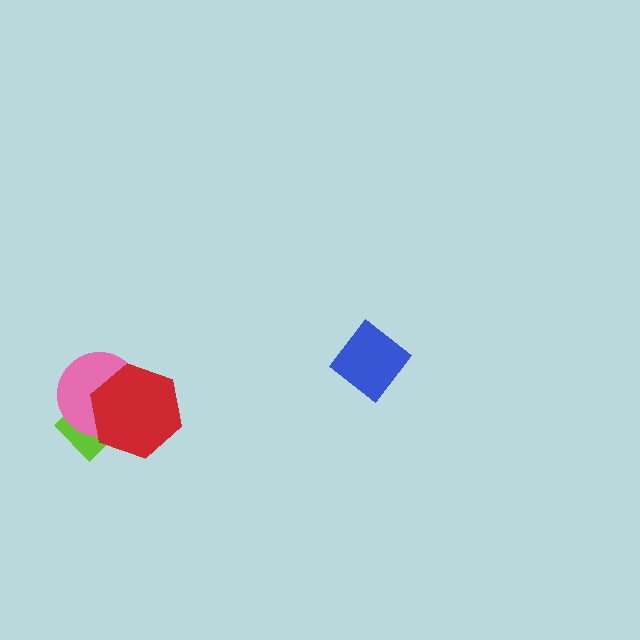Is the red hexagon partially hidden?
No, no other shape covers it.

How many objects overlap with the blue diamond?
0 objects overlap with the blue diamond.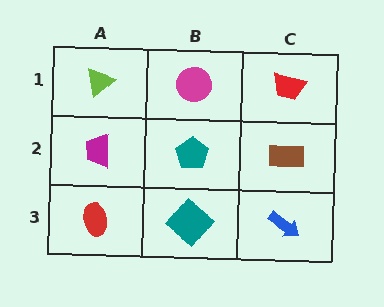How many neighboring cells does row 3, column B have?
3.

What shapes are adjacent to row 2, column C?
A red trapezoid (row 1, column C), a blue arrow (row 3, column C), a teal pentagon (row 2, column B).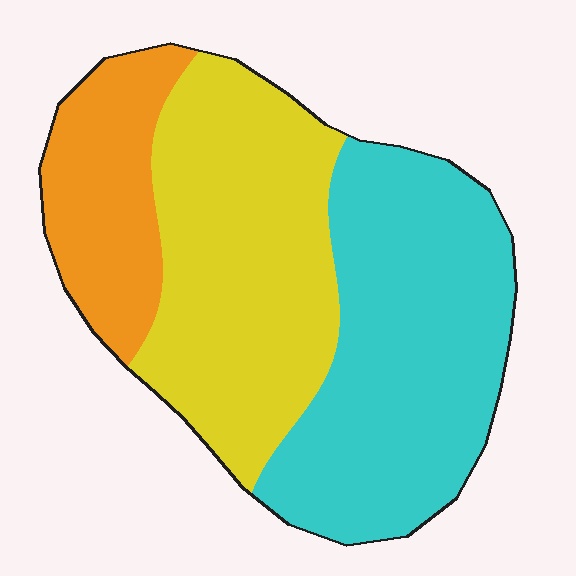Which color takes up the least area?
Orange, at roughly 20%.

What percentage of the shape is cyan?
Cyan takes up between a third and a half of the shape.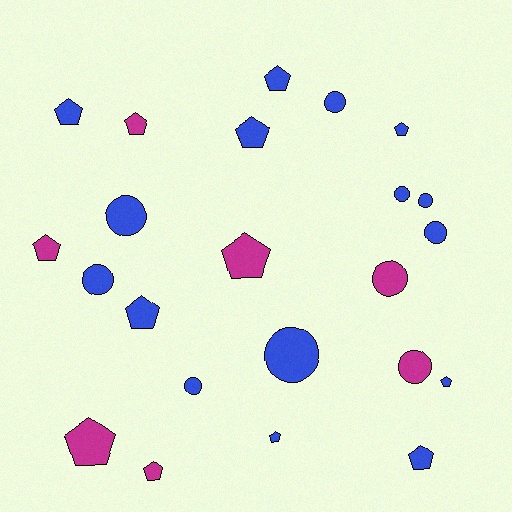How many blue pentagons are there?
There are 8 blue pentagons.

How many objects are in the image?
There are 23 objects.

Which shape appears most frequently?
Pentagon, with 13 objects.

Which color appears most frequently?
Blue, with 16 objects.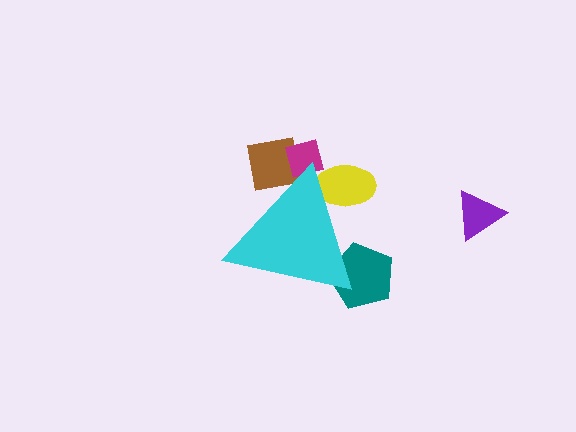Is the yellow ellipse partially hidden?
Yes, the yellow ellipse is partially hidden behind the cyan triangle.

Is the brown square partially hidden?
Yes, the brown square is partially hidden behind the cyan triangle.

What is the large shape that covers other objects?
A cyan triangle.